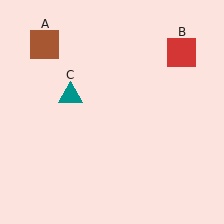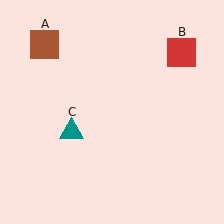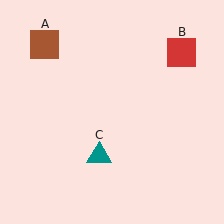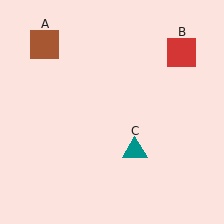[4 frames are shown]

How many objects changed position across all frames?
1 object changed position: teal triangle (object C).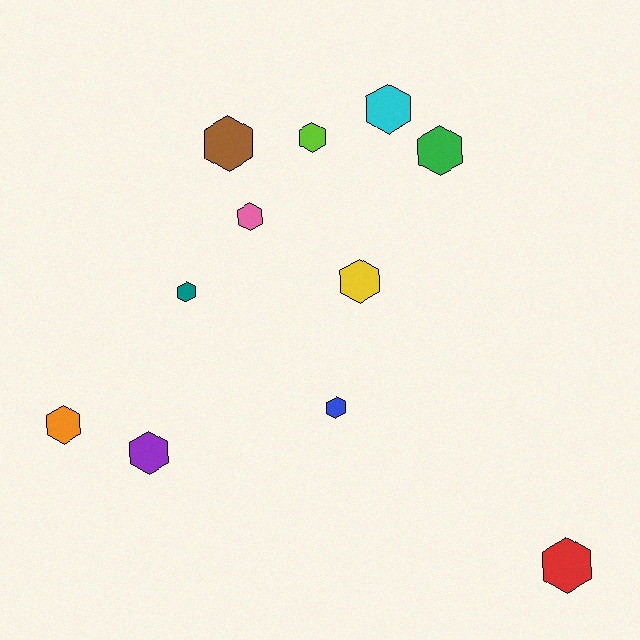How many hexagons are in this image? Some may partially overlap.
There are 11 hexagons.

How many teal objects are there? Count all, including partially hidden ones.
There is 1 teal object.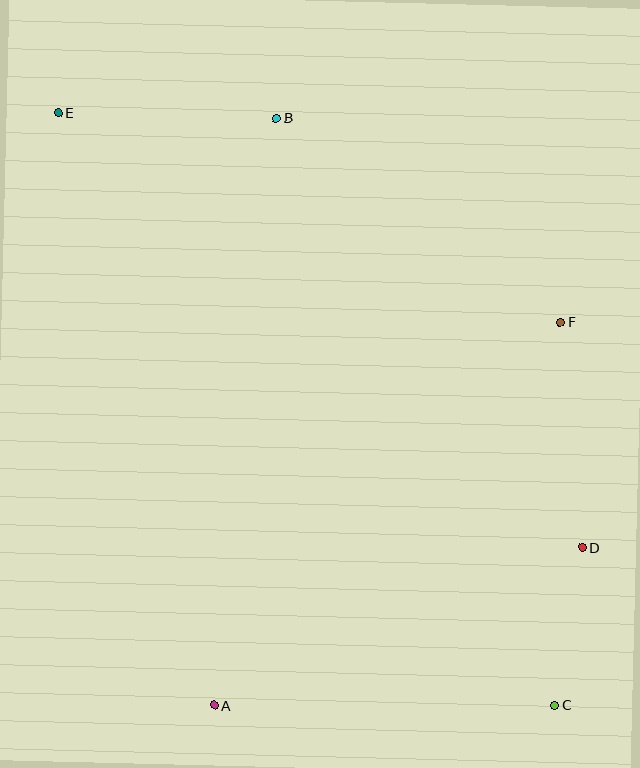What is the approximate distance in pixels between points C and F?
The distance between C and F is approximately 383 pixels.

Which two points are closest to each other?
Points C and D are closest to each other.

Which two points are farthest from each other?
Points C and E are farthest from each other.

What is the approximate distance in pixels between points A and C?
The distance between A and C is approximately 340 pixels.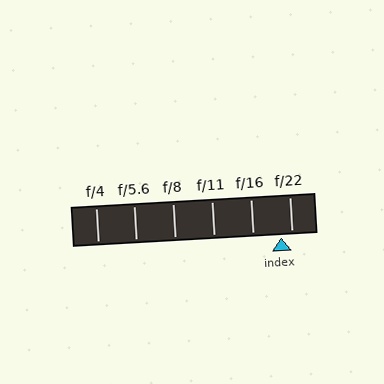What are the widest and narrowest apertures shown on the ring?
The widest aperture shown is f/4 and the narrowest is f/22.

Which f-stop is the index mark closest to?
The index mark is closest to f/22.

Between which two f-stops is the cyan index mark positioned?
The index mark is between f/16 and f/22.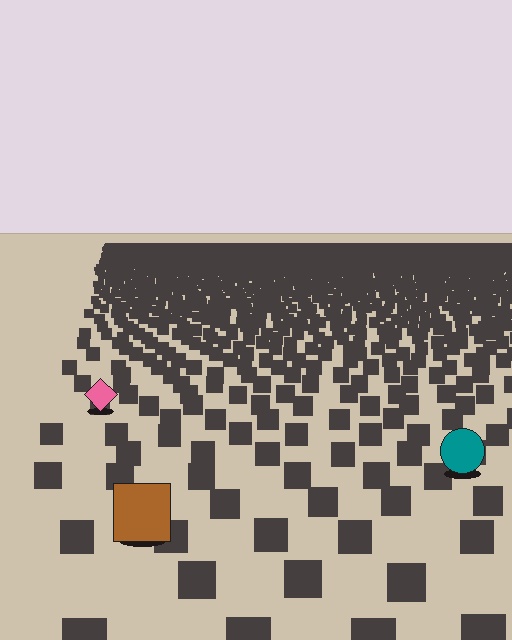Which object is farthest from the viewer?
The pink diamond is farthest from the viewer. It appears smaller and the ground texture around it is denser.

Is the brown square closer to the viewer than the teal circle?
Yes. The brown square is closer — you can tell from the texture gradient: the ground texture is coarser near it.